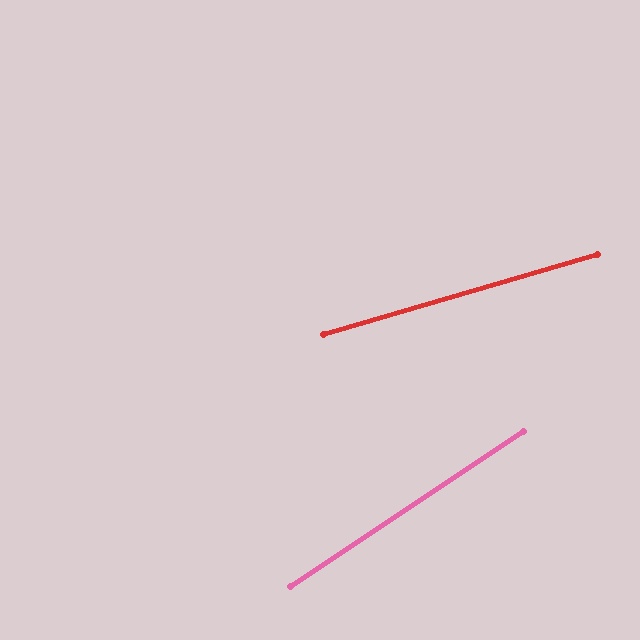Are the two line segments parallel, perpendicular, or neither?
Neither parallel nor perpendicular — they differ by about 17°.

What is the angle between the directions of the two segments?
Approximately 17 degrees.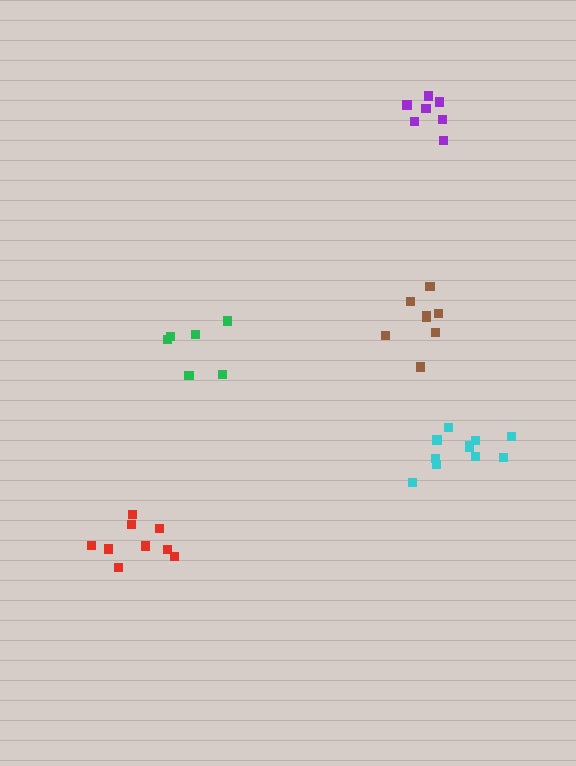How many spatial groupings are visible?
There are 5 spatial groupings.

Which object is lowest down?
The red cluster is bottommost.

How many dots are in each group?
Group 1: 11 dots, Group 2: 9 dots, Group 3: 6 dots, Group 4: 8 dots, Group 5: 7 dots (41 total).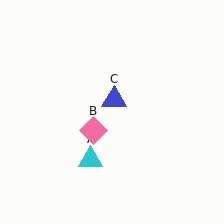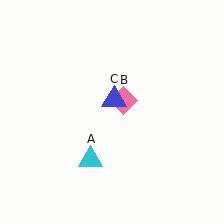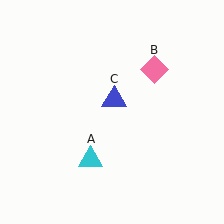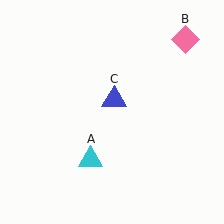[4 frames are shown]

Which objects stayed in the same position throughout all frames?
Cyan triangle (object A) and blue triangle (object C) remained stationary.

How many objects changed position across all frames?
1 object changed position: pink diamond (object B).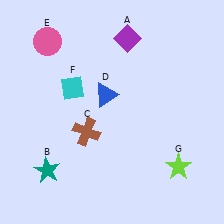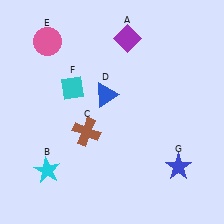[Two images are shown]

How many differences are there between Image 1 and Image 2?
There are 2 differences between the two images.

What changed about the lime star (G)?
In Image 1, G is lime. In Image 2, it changed to blue.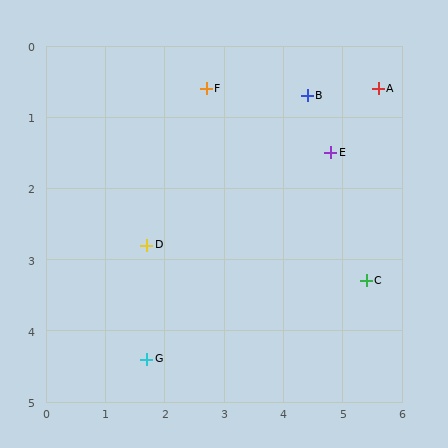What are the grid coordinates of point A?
Point A is at approximately (5.6, 0.6).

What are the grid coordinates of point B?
Point B is at approximately (4.4, 0.7).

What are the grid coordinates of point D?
Point D is at approximately (1.7, 2.8).